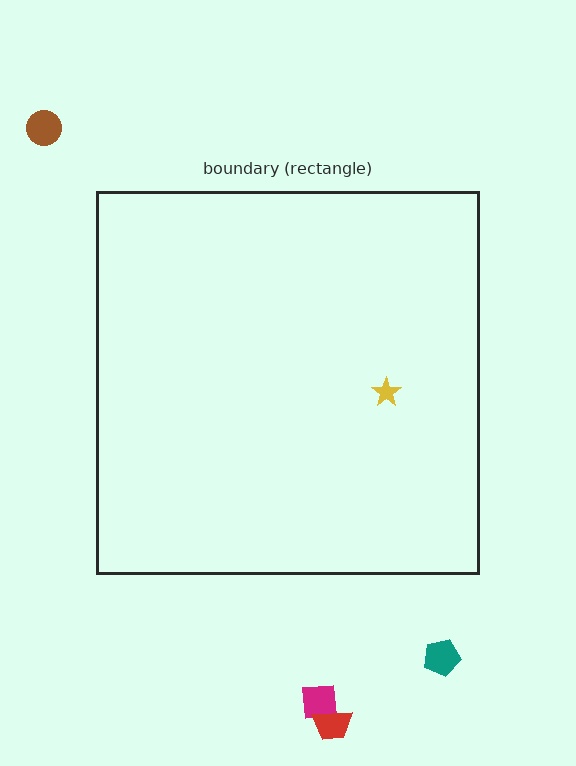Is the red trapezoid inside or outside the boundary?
Outside.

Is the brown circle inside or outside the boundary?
Outside.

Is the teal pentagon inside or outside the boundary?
Outside.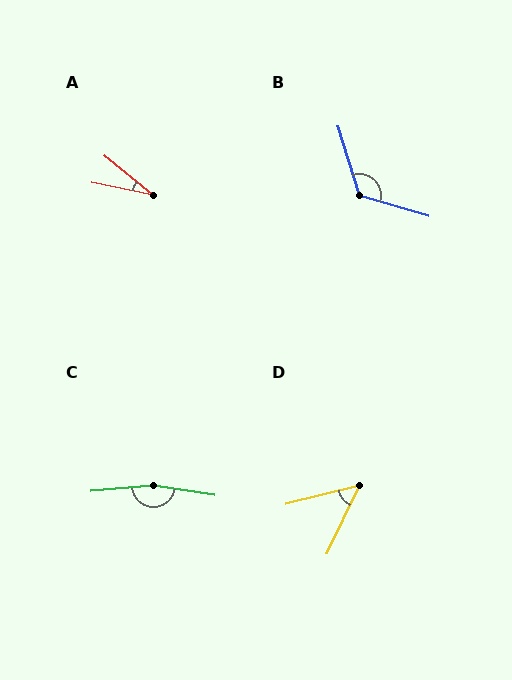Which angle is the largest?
C, at approximately 166 degrees.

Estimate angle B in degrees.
Approximately 124 degrees.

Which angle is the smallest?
A, at approximately 28 degrees.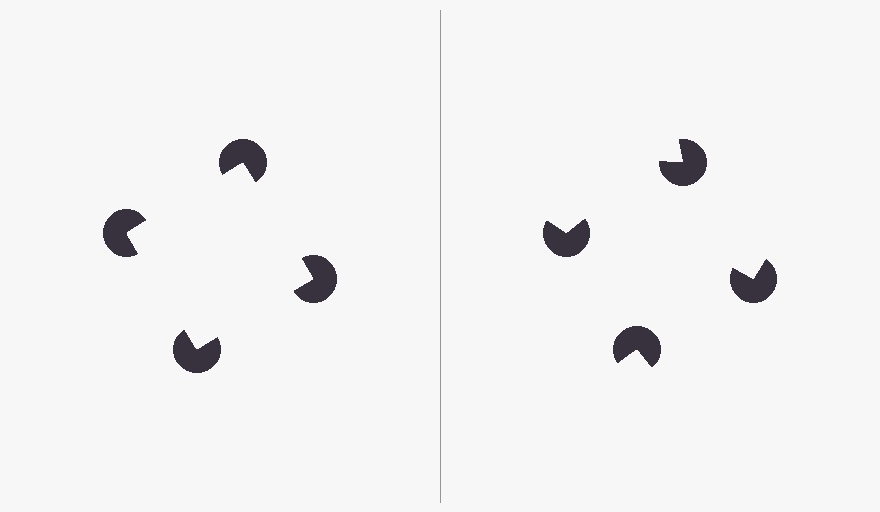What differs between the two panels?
The pac-man discs are positioned identically on both sides; only the wedge orientations differ. On the left they align to a square; on the right they are misaligned.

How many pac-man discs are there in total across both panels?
8 — 4 on each side.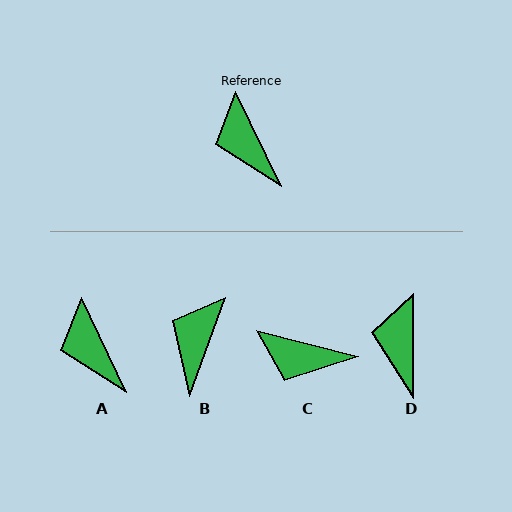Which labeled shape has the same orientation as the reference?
A.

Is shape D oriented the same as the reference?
No, it is off by about 26 degrees.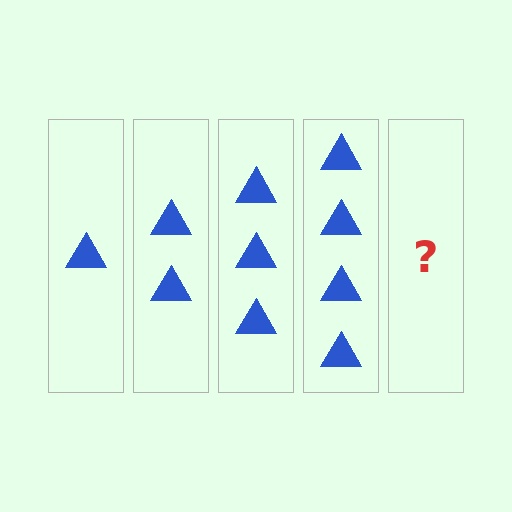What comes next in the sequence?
The next element should be 5 triangles.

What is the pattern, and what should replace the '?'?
The pattern is that each step adds one more triangle. The '?' should be 5 triangles.